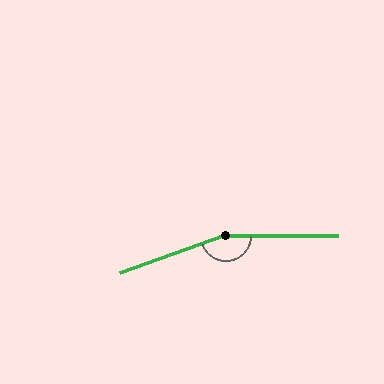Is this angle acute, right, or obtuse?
It is obtuse.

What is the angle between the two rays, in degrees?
Approximately 161 degrees.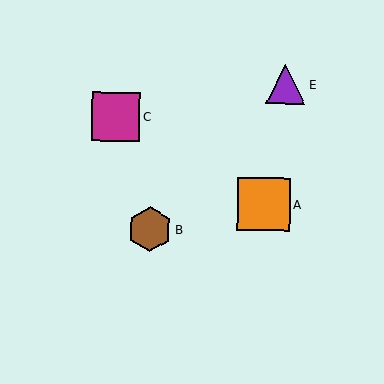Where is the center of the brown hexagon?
The center of the brown hexagon is at (150, 229).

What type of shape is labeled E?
Shape E is a purple triangle.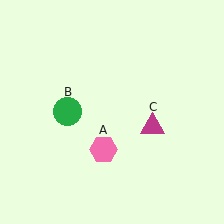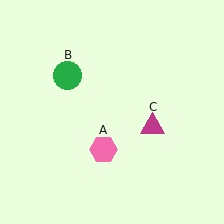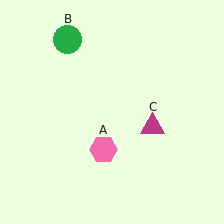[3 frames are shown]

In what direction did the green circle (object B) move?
The green circle (object B) moved up.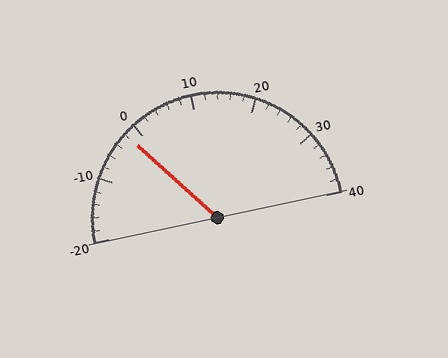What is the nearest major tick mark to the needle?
The nearest major tick mark is 0.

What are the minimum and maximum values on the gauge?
The gauge ranges from -20 to 40.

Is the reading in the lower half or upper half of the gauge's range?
The reading is in the lower half of the range (-20 to 40).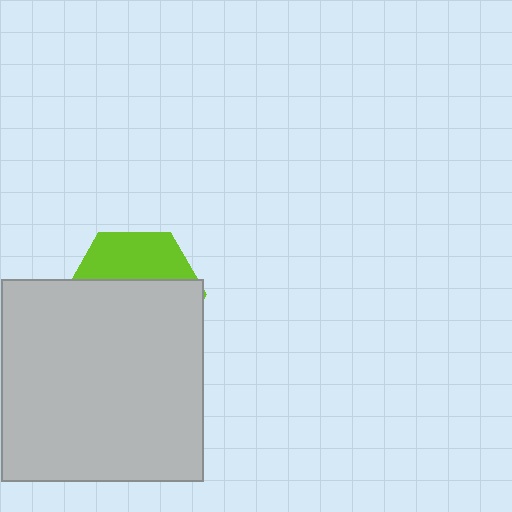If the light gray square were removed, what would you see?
You would see the complete lime hexagon.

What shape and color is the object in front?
The object in front is a light gray square.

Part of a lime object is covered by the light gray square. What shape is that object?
It is a hexagon.